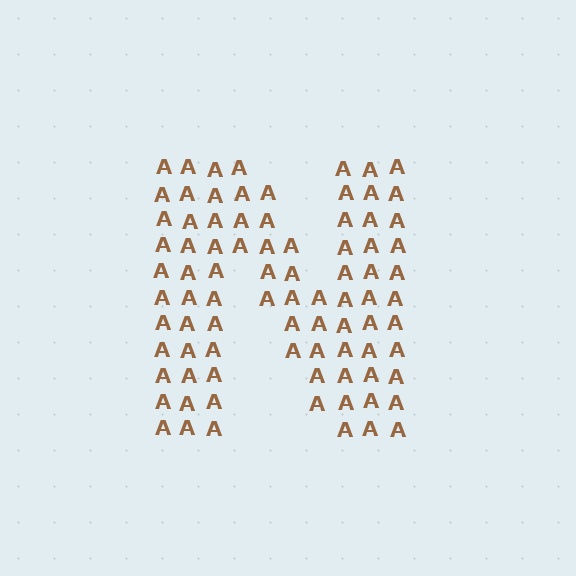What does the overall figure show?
The overall figure shows the letter N.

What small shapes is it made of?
It is made of small letter A's.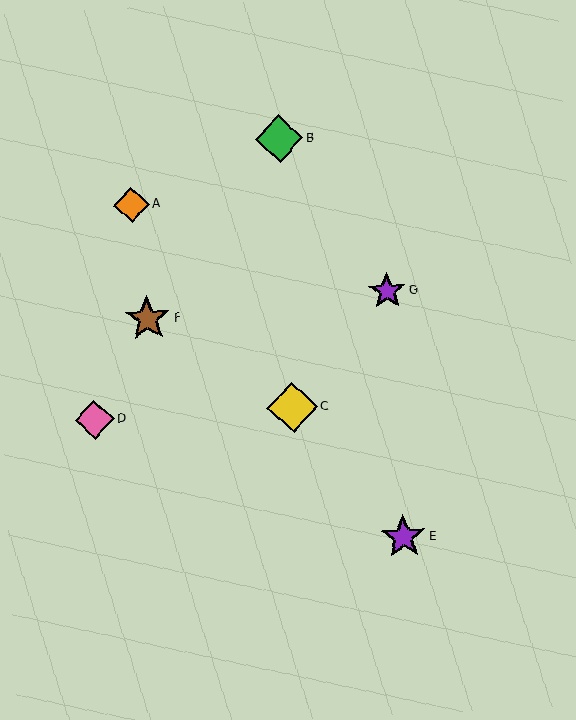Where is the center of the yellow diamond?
The center of the yellow diamond is at (293, 407).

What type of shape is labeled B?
Shape B is a green diamond.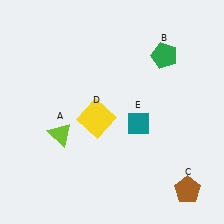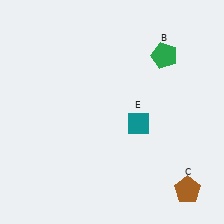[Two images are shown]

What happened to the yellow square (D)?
The yellow square (D) was removed in Image 2. It was in the bottom-left area of Image 1.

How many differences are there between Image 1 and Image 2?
There are 2 differences between the two images.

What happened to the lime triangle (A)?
The lime triangle (A) was removed in Image 2. It was in the bottom-left area of Image 1.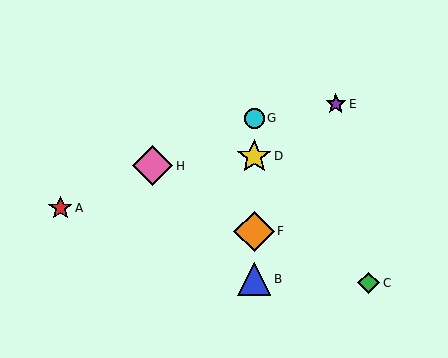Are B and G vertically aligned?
Yes, both are at x≈254.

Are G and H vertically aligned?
No, G is at x≈254 and H is at x≈152.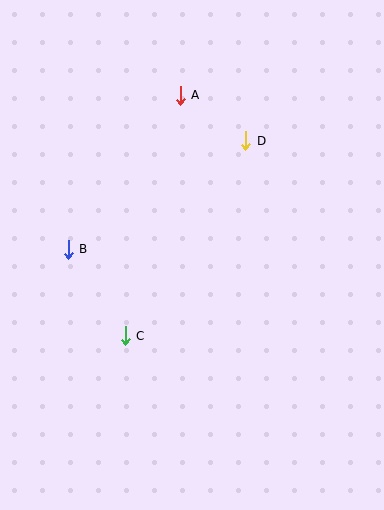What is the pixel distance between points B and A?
The distance between B and A is 190 pixels.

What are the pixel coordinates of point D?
Point D is at (246, 141).